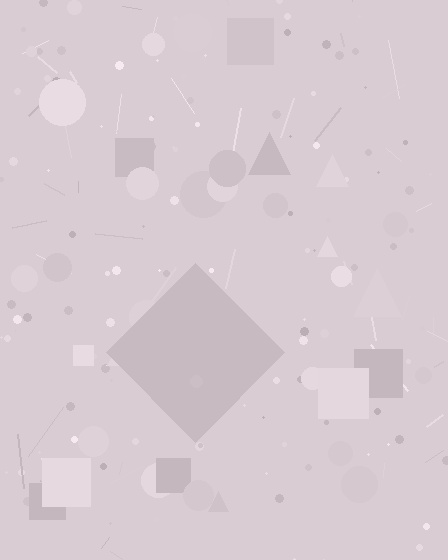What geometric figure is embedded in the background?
A diamond is embedded in the background.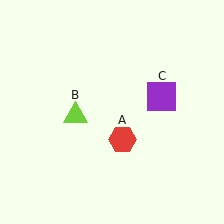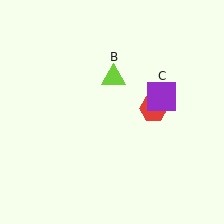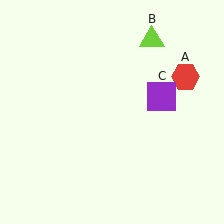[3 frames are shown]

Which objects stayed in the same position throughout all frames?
Purple square (object C) remained stationary.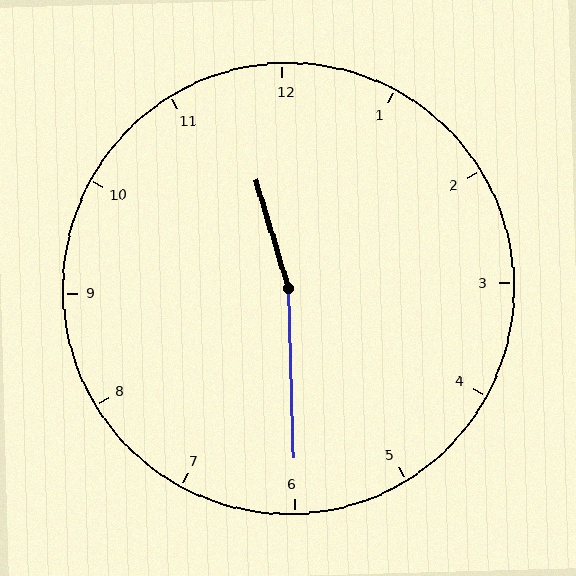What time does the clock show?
11:30.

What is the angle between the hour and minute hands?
Approximately 165 degrees.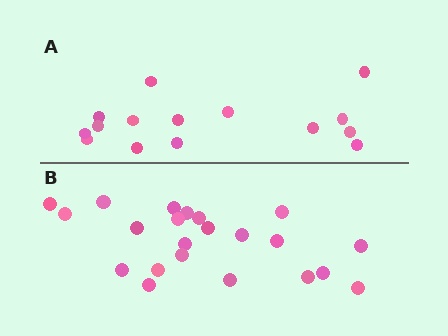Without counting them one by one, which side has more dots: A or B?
Region B (the bottom region) has more dots.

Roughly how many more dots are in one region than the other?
Region B has roughly 8 or so more dots than region A.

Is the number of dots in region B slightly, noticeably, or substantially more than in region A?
Region B has substantially more. The ratio is roughly 1.5 to 1.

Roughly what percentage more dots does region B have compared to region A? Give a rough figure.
About 45% more.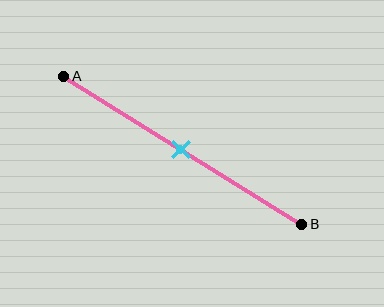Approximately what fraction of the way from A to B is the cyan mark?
The cyan mark is approximately 50% of the way from A to B.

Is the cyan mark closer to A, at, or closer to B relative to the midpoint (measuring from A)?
The cyan mark is approximately at the midpoint of segment AB.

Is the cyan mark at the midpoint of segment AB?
Yes, the mark is approximately at the midpoint.